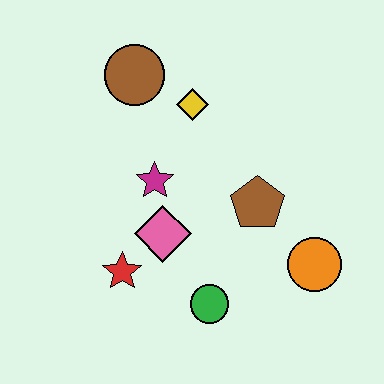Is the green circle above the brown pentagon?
No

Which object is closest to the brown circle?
The yellow diamond is closest to the brown circle.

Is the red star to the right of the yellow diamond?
No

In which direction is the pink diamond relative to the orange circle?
The pink diamond is to the left of the orange circle.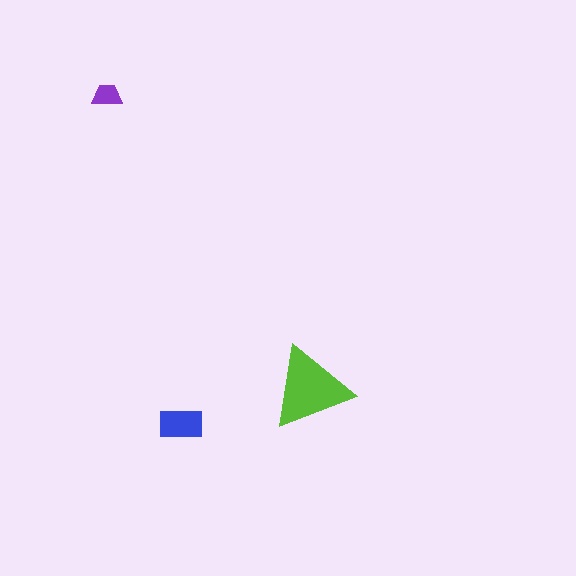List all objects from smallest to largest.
The purple trapezoid, the blue rectangle, the lime triangle.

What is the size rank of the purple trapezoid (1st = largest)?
3rd.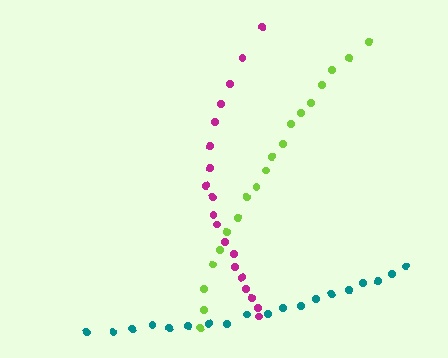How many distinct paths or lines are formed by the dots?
There are 3 distinct paths.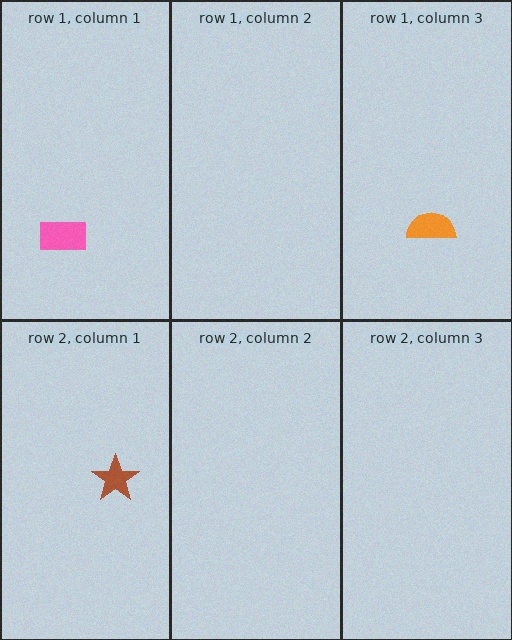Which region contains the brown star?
The row 2, column 1 region.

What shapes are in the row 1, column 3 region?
The orange semicircle.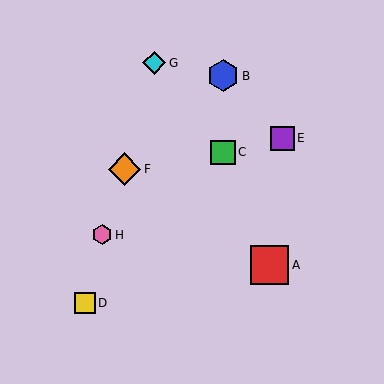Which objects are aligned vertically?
Objects B, C are aligned vertically.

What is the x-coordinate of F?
Object F is at x≈124.